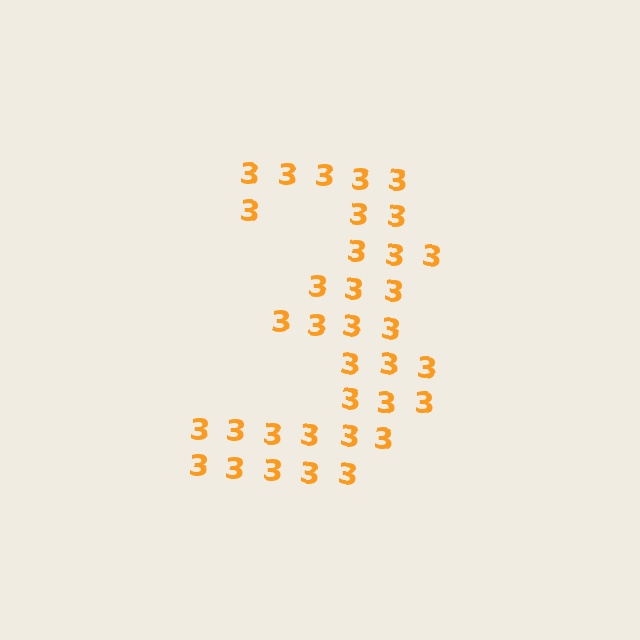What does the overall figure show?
The overall figure shows the digit 3.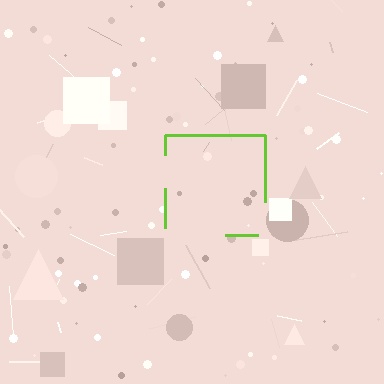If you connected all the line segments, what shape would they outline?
They would outline a square.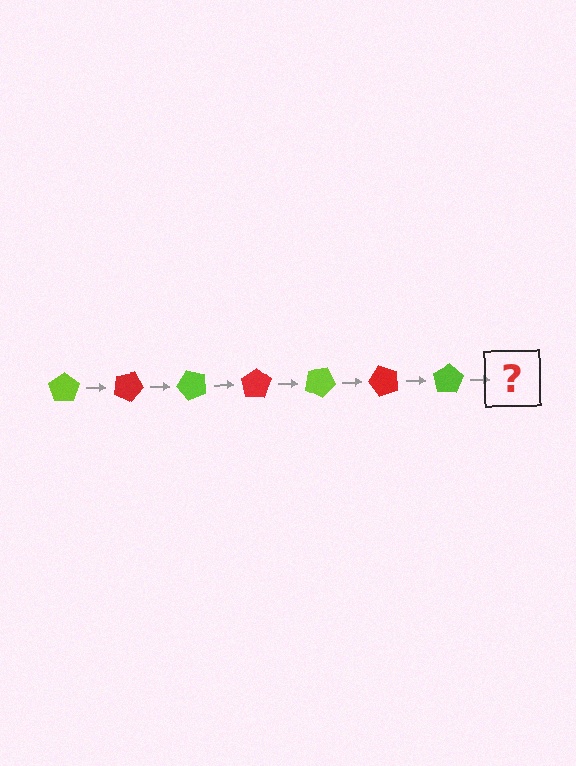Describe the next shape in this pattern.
It should be a red pentagon, rotated 175 degrees from the start.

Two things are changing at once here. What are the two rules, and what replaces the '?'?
The two rules are that it rotates 25 degrees each step and the color cycles through lime and red. The '?' should be a red pentagon, rotated 175 degrees from the start.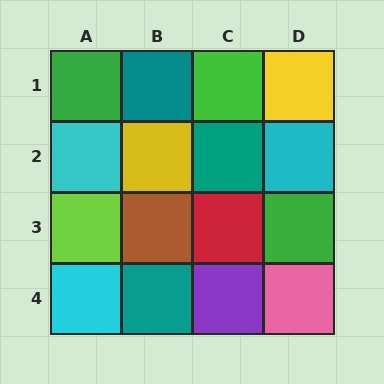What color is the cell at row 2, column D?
Cyan.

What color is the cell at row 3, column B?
Brown.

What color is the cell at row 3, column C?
Red.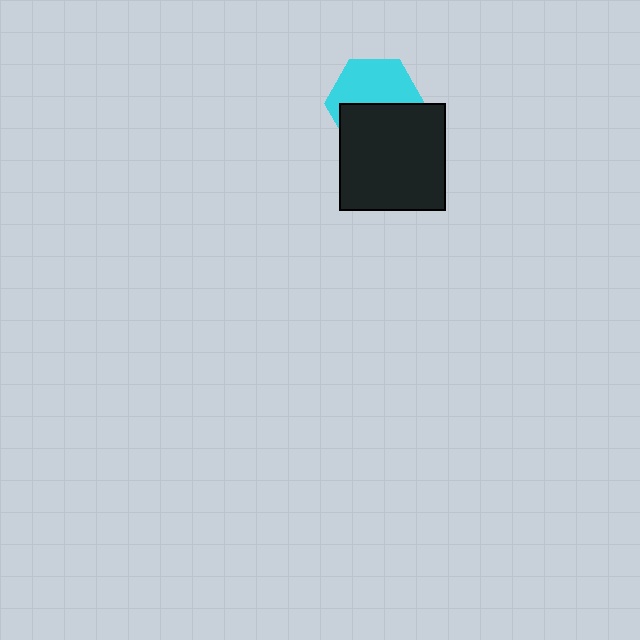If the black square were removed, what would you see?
You would see the complete cyan hexagon.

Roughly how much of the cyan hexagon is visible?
About half of it is visible (roughly 53%).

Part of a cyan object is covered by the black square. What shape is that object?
It is a hexagon.